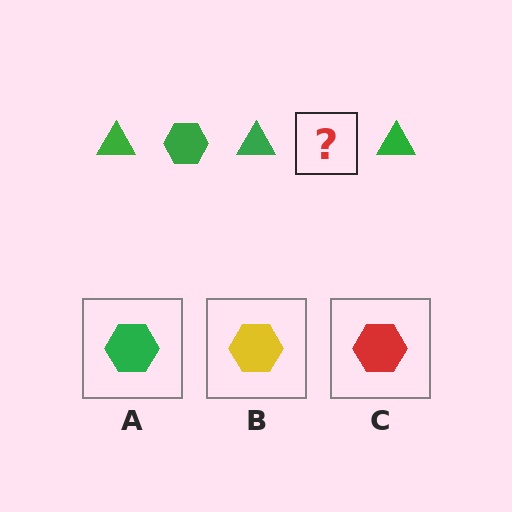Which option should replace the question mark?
Option A.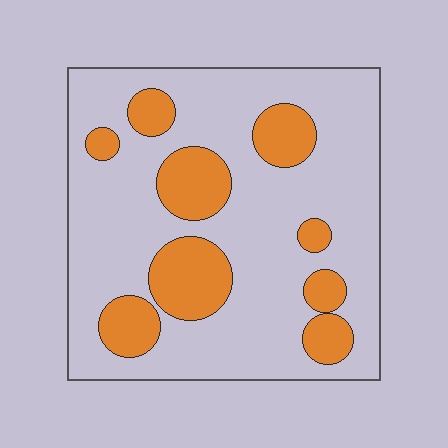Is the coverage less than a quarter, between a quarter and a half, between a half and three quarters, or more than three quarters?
Less than a quarter.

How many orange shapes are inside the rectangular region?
9.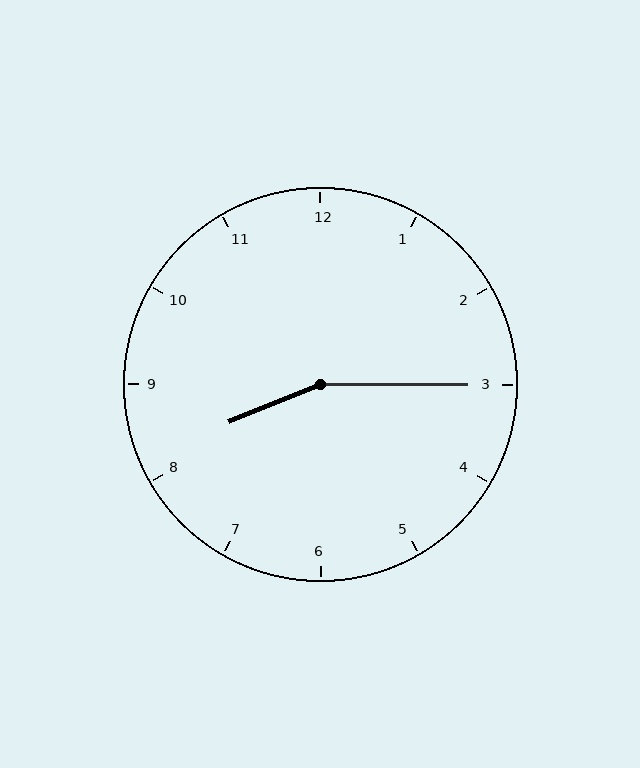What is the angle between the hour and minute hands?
Approximately 158 degrees.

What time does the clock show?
8:15.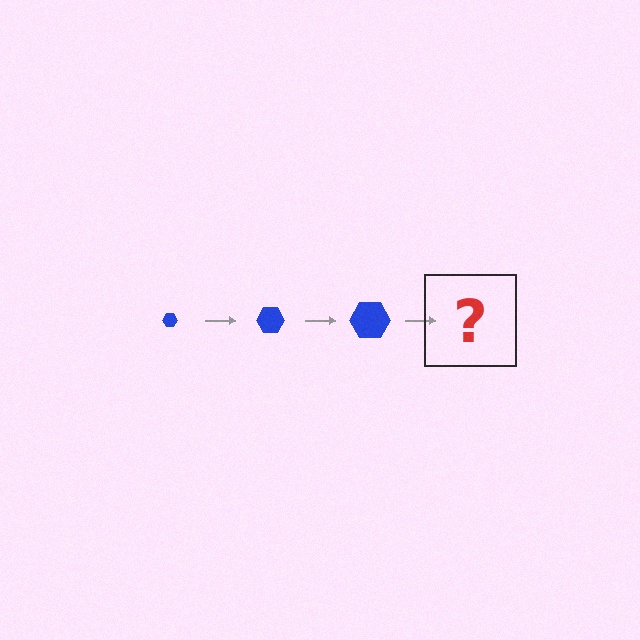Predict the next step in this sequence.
The next step is a blue hexagon, larger than the previous one.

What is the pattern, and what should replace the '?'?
The pattern is that the hexagon gets progressively larger each step. The '?' should be a blue hexagon, larger than the previous one.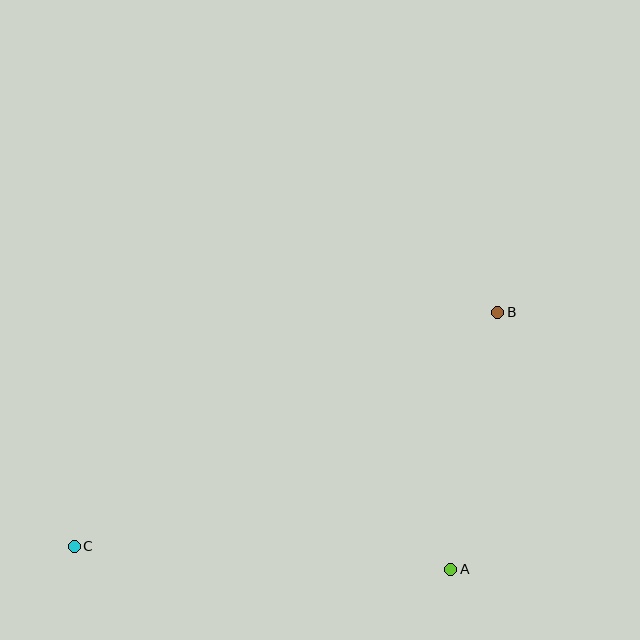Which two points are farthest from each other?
Points B and C are farthest from each other.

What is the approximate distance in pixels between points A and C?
The distance between A and C is approximately 377 pixels.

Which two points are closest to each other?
Points A and B are closest to each other.